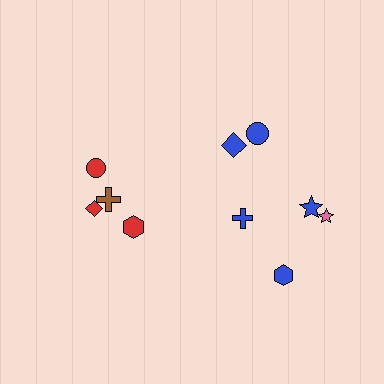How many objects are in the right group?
There are 6 objects.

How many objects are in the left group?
There are 4 objects.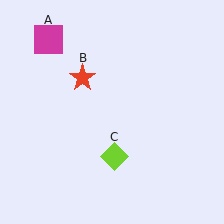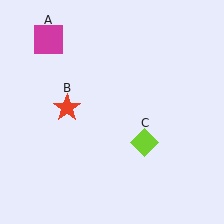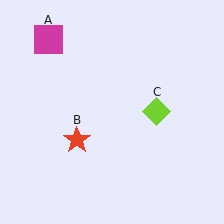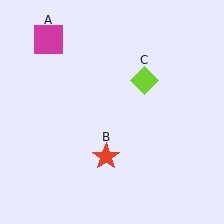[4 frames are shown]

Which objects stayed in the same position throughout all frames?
Magenta square (object A) remained stationary.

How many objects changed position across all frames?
2 objects changed position: red star (object B), lime diamond (object C).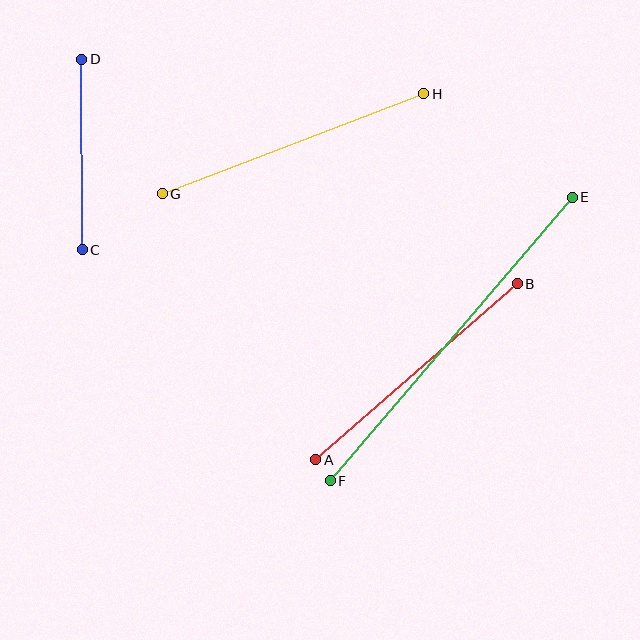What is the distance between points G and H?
The distance is approximately 280 pixels.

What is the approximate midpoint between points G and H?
The midpoint is at approximately (293, 144) pixels.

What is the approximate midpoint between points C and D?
The midpoint is at approximately (82, 155) pixels.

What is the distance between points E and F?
The distance is approximately 373 pixels.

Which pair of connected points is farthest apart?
Points E and F are farthest apart.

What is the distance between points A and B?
The distance is approximately 268 pixels.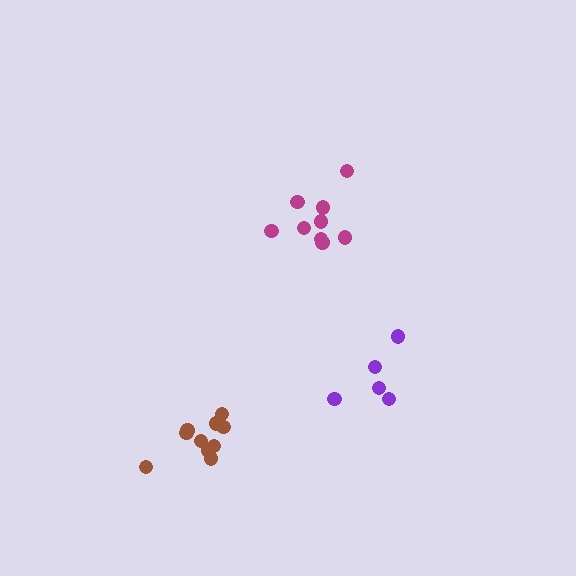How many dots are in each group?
Group 1: 9 dots, Group 2: 5 dots, Group 3: 10 dots (24 total).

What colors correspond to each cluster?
The clusters are colored: magenta, purple, brown.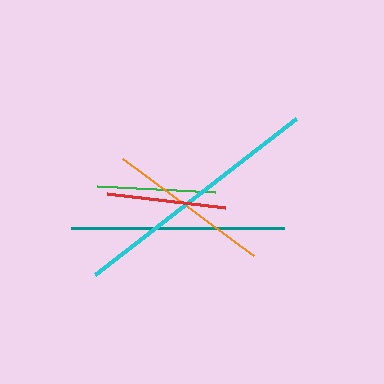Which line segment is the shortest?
The red line is the shortest at approximately 118 pixels.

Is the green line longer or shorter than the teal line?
The teal line is longer than the green line.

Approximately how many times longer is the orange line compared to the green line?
The orange line is approximately 1.4 times the length of the green line.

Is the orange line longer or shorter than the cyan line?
The cyan line is longer than the orange line.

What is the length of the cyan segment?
The cyan segment is approximately 255 pixels long.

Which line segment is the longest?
The cyan line is the longest at approximately 255 pixels.